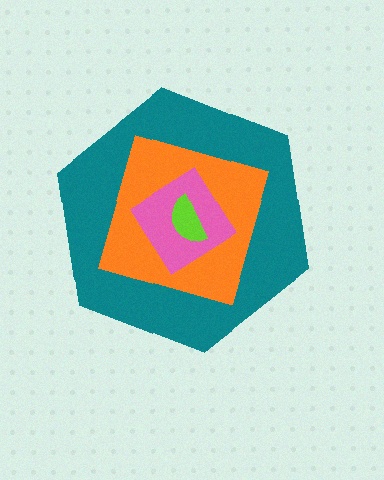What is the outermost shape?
The teal hexagon.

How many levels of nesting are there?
4.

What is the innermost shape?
The lime semicircle.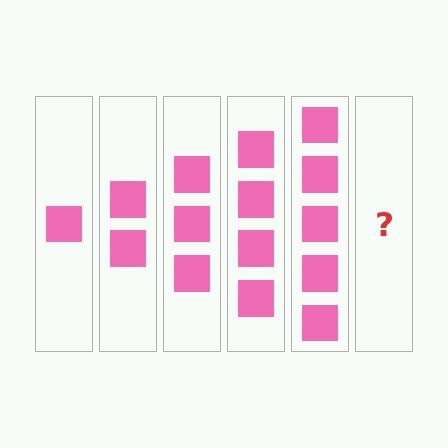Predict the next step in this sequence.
The next step is 6 squares.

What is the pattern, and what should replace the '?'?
The pattern is that each step adds one more square. The '?' should be 6 squares.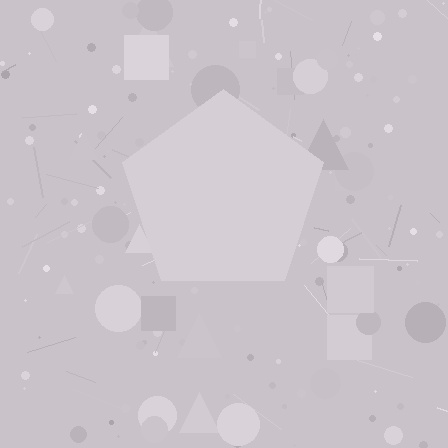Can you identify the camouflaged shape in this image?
The camouflaged shape is a pentagon.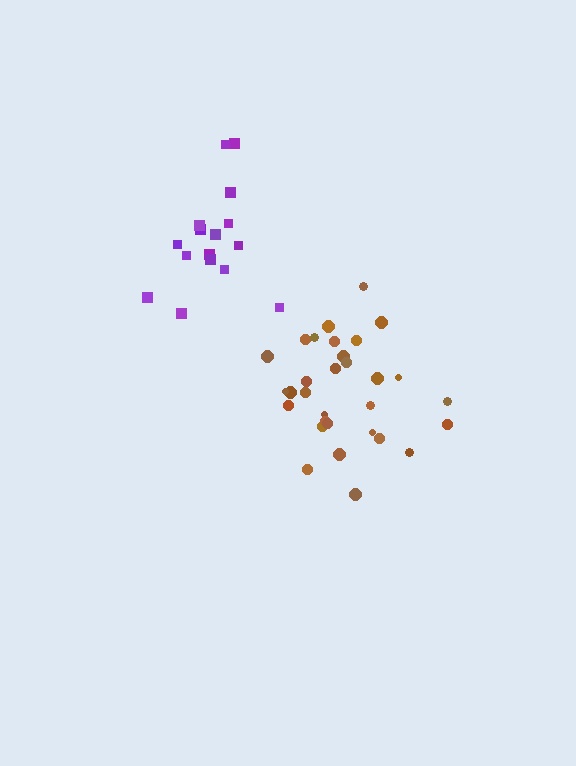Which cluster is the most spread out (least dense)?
Purple.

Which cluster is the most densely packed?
Brown.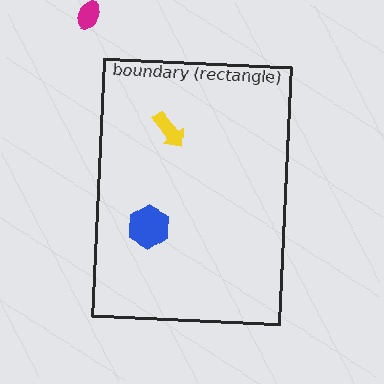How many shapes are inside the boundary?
2 inside, 1 outside.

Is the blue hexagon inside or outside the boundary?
Inside.